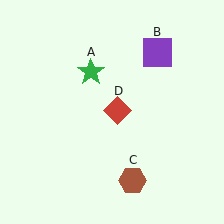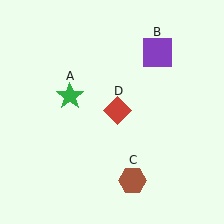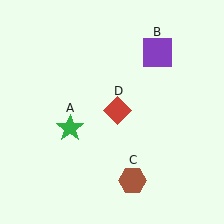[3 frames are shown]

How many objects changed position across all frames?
1 object changed position: green star (object A).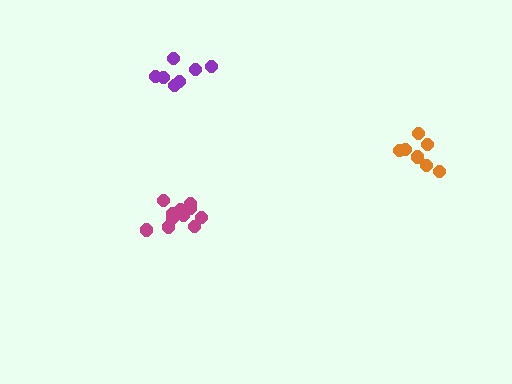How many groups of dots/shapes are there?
There are 3 groups.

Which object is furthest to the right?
The orange cluster is rightmost.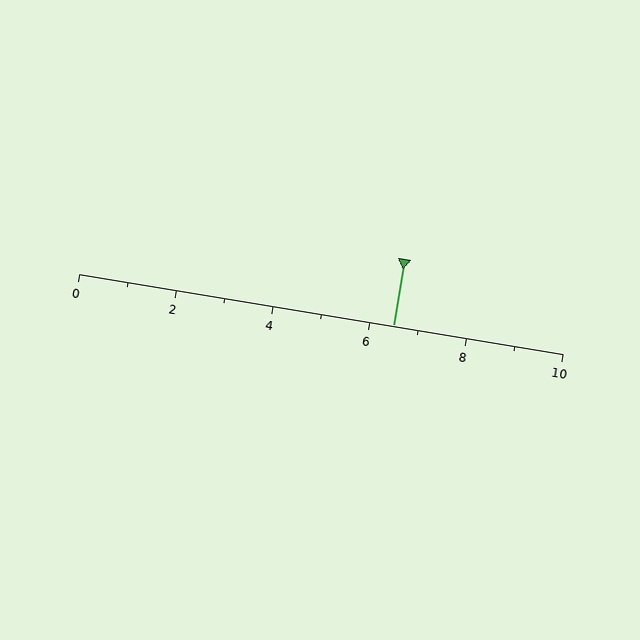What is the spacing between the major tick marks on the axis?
The major ticks are spaced 2 apart.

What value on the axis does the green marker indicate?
The marker indicates approximately 6.5.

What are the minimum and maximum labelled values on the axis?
The axis runs from 0 to 10.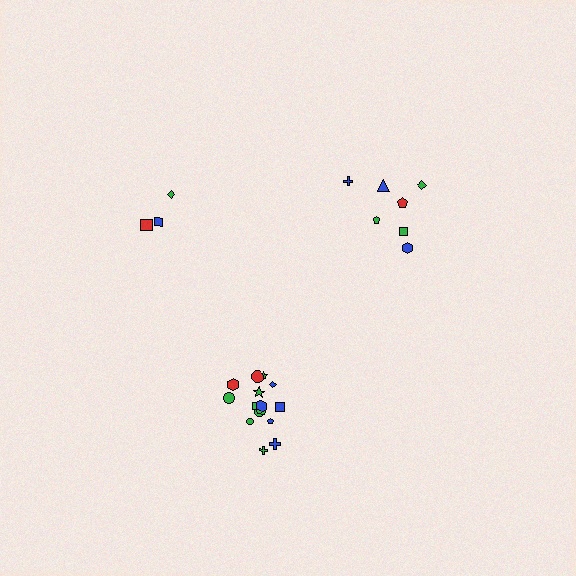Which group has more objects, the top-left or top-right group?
The top-right group.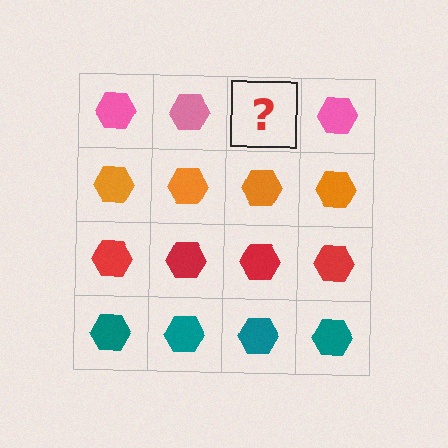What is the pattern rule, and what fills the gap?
The rule is that each row has a consistent color. The gap should be filled with a pink hexagon.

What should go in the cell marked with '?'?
The missing cell should contain a pink hexagon.